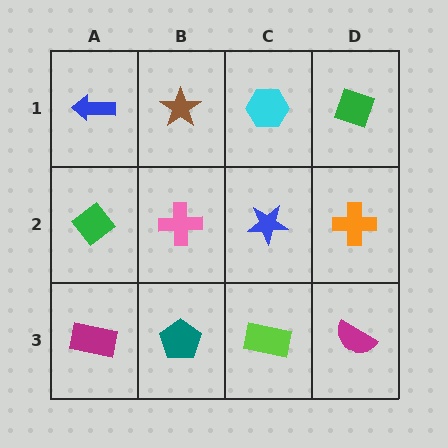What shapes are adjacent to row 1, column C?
A blue star (row 2, column C), a brown star (row 1, column B), a green diamond (row 1, column D).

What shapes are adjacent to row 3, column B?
A pink cross (row 2, column B), a magenta rectangle (row 3, column A), a lime rectangle (row 3, column C).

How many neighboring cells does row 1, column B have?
3.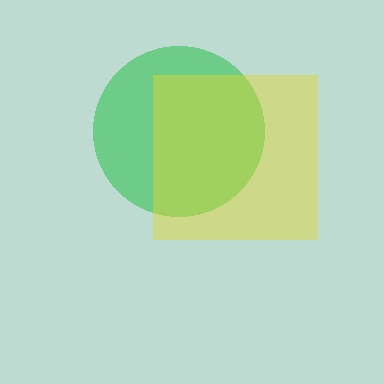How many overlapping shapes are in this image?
There are 2 overlapping shapes in the image.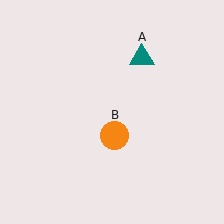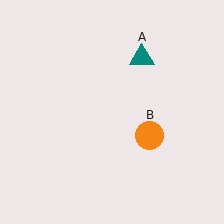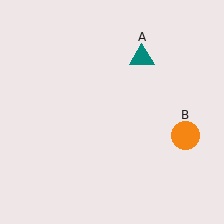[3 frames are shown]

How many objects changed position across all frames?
1 object changed position: orange circle (object B).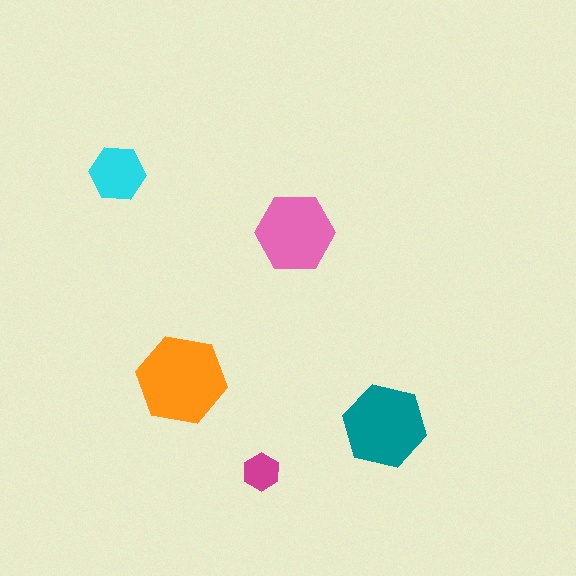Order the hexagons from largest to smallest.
the orange one, the teal one, the pink one, the cyan one, the magenta one.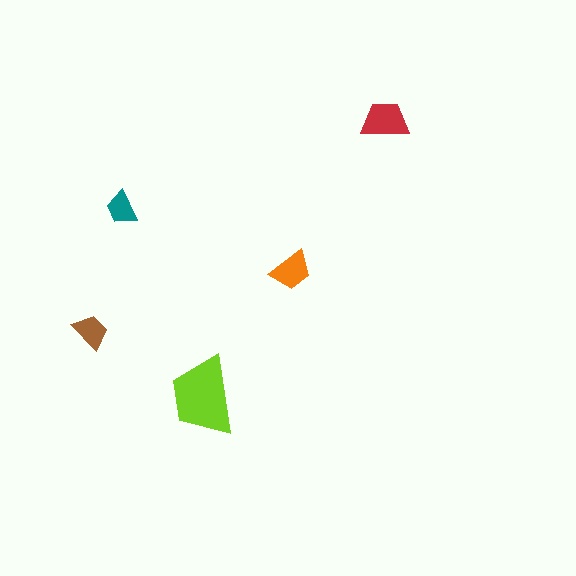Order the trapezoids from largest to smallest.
the lime one, the red one, the orange one, the brown one, the teal one.